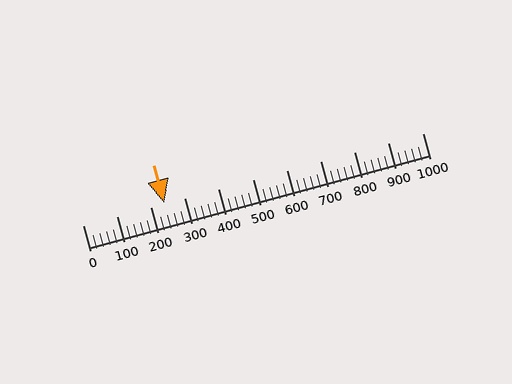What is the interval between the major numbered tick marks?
The major tick marks are spaced 100 units apart.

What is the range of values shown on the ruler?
The ruler shows values from 0 to 1000.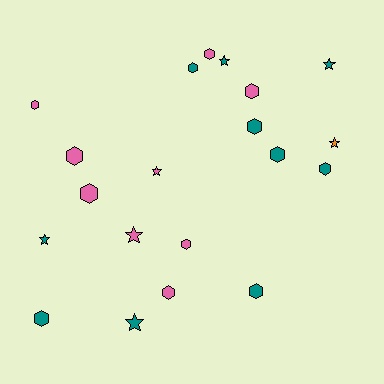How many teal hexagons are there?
There are 6 teal hexagons.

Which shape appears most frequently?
Hexagon, with 13 objects.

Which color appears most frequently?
Teal, with 10 objects.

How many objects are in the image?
There are 20 objects.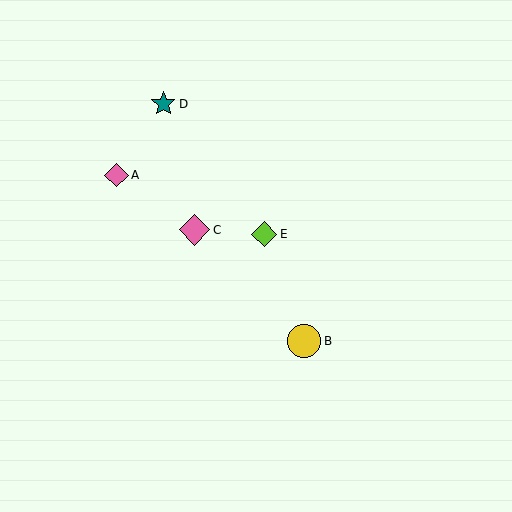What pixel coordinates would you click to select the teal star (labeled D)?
Click at (163, 104) to select the teal star D.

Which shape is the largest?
The yellow circle (labeled B) is the largest.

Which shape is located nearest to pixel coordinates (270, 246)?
The lime diamond (labeled E) at (264, 234) is nearest to that location.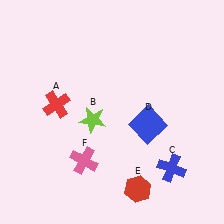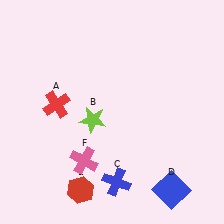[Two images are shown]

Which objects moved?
The objects that moved are: the blue cross (C), the blue square (D), the red hexagon (E).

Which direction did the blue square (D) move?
The blue square (D) moved down.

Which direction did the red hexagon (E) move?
The red hexagon (E) moved left.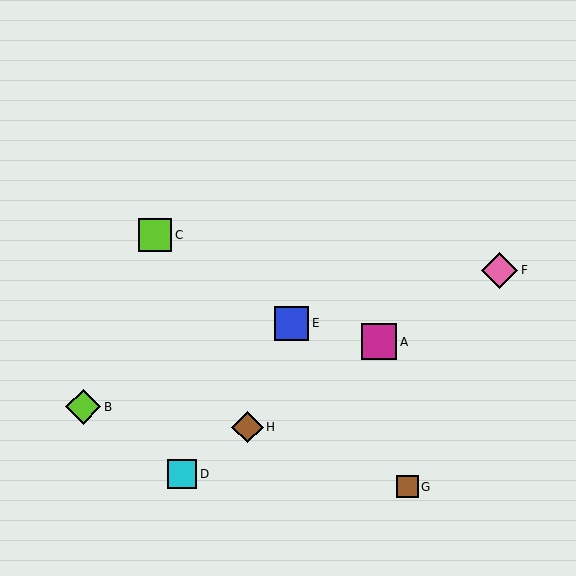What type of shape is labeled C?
Shape C is a lime square.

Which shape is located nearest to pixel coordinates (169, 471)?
The cyan square (labeled D) at (182, 474) is nearest to that location.